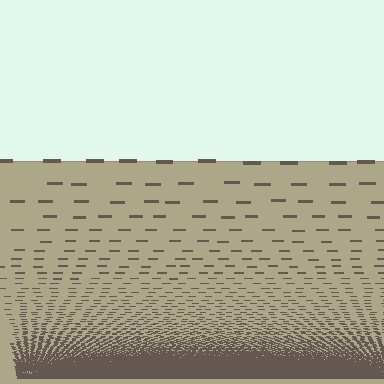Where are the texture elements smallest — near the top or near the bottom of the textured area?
Near the bottom.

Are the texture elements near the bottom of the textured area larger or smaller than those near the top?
Smaller. The gradient is inverted — elements near the bottom are smaller and denser.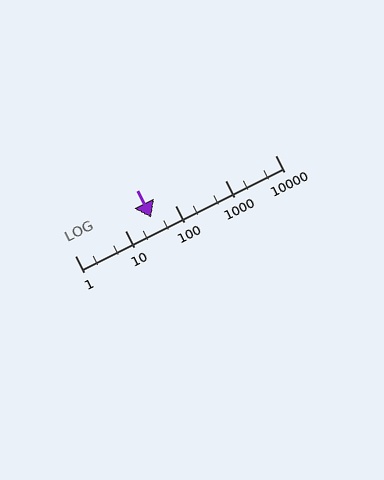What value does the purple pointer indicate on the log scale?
The pointer indicates approximately 34.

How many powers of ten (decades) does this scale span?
The scale spans 4 decades, from 1 to 10000.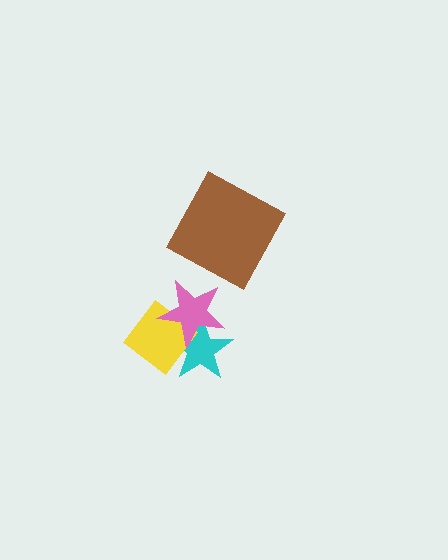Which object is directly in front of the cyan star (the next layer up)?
The yellow diamond is directly in front of the cyan star.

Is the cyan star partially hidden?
Yes, it is partially covered by another shape.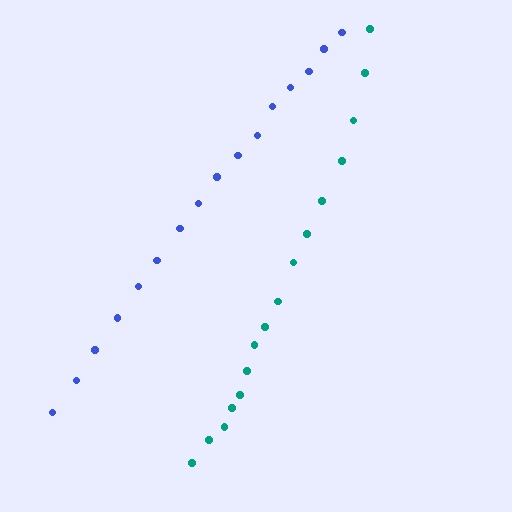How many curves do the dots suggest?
There are 2 distinct paths.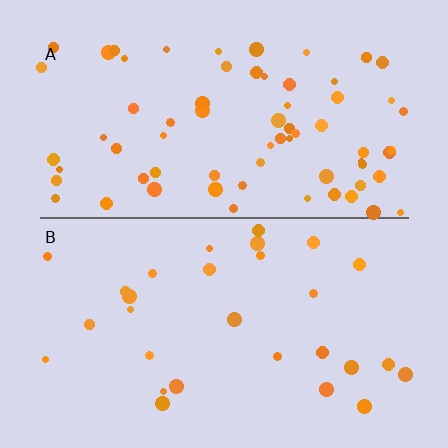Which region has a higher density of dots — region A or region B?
A (the top).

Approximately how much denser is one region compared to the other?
Approximately 2.4× — region A over region B.